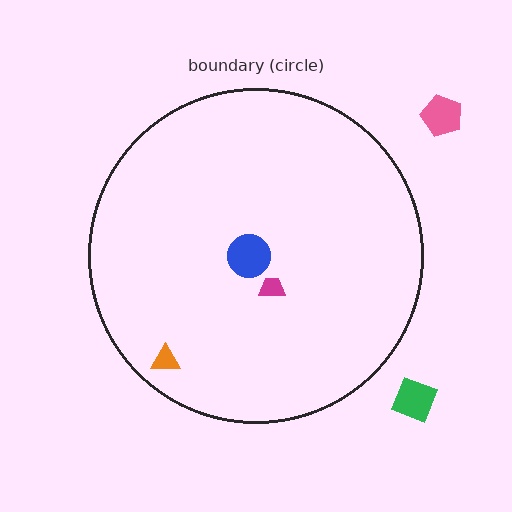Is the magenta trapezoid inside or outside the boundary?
Inside.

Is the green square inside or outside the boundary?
Outside.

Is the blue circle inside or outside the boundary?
Inside.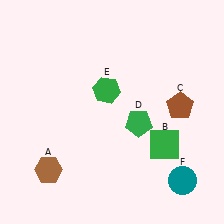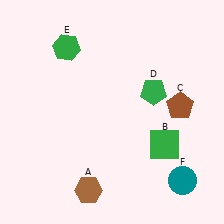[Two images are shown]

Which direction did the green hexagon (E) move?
The green hexagon (E) moved up.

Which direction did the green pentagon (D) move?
The green pentagon (D) moved up.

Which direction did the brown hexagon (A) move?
The brown hexagon (A) moved right.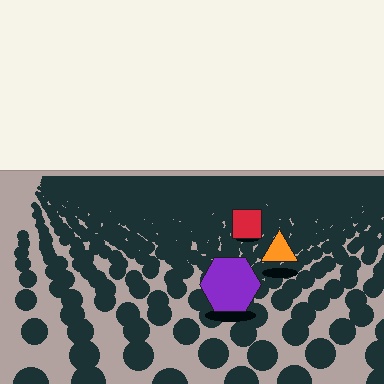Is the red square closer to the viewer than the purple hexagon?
No. The purple hexagon is closer — you can tell from the texture gradient: the ground texture is coarser near it.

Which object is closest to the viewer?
The purple hexagon is closest. The texture marks near it are larger and more spread out.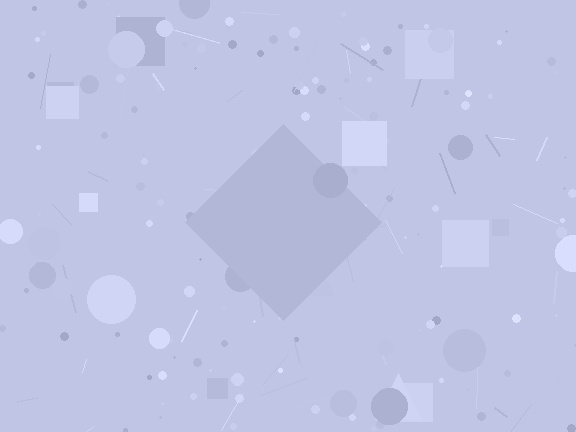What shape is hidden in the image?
A diamond is hidden in the image.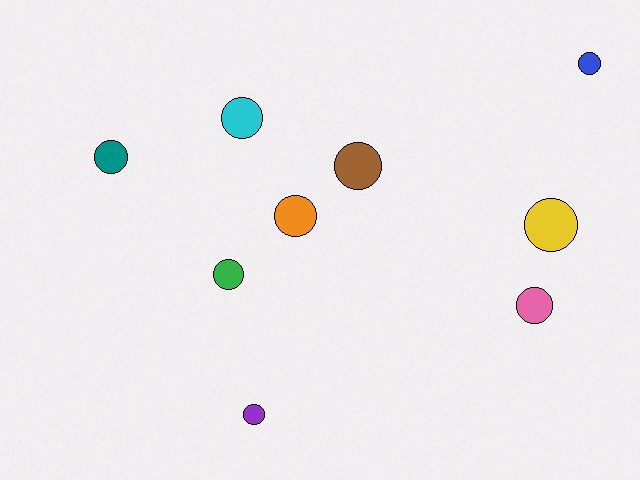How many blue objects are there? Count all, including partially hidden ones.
There is 1 blue object.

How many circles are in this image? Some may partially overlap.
There are 9 circles.